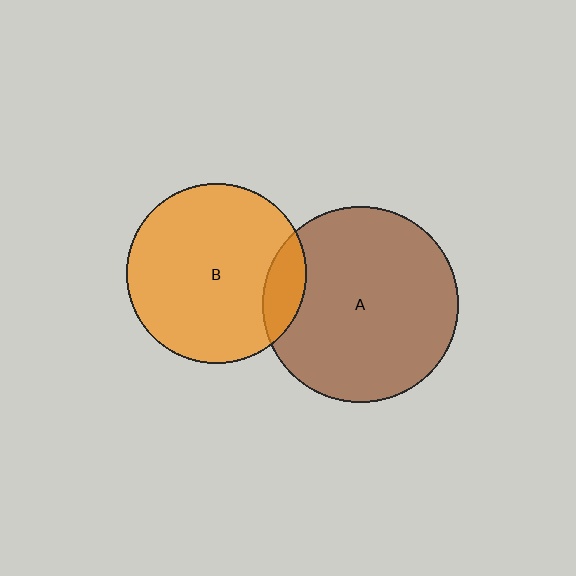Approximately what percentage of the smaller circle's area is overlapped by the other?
Approximately 15%.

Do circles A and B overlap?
Yes.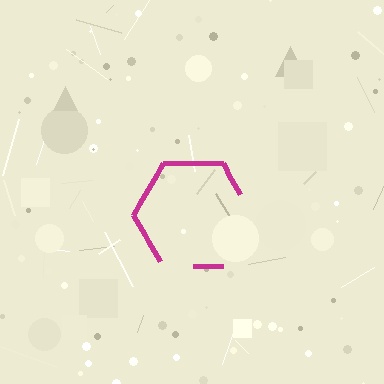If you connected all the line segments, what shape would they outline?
They would outline a hexagon.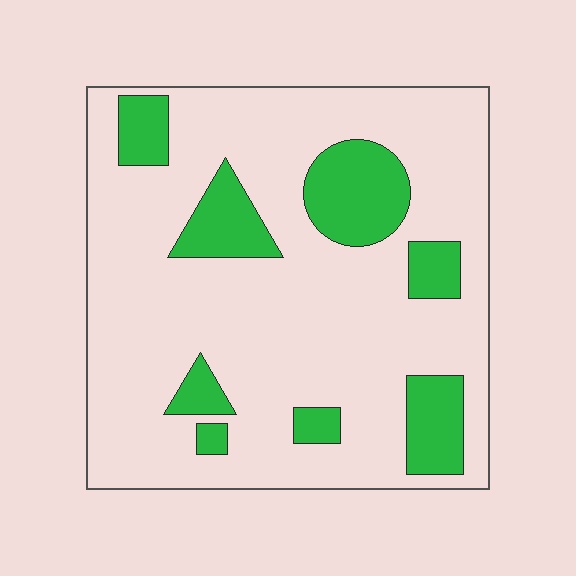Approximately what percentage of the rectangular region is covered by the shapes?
Approximately 20%.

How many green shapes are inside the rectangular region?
8.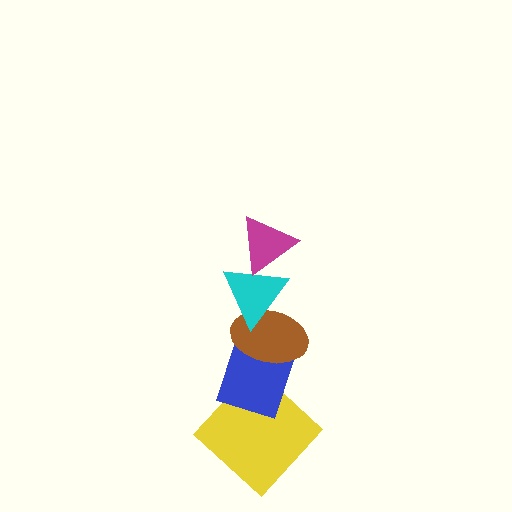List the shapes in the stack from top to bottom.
From top to bottom: the magenta triangle, the cyan triangle, the brown ellipse, the blue diamond, the yellow diamond.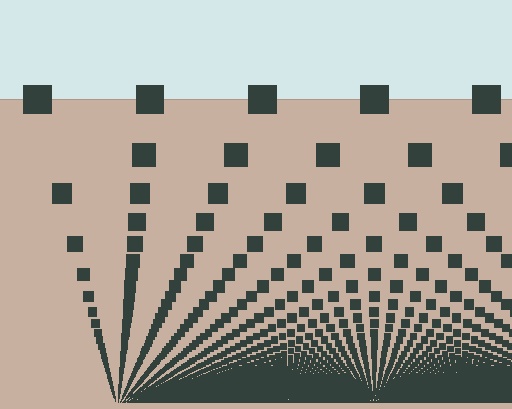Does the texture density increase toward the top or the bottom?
Density increases toward the bottom.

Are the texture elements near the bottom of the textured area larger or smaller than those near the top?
Smaller. The gradient is inverted — elements near the bottom are smaller and denser.